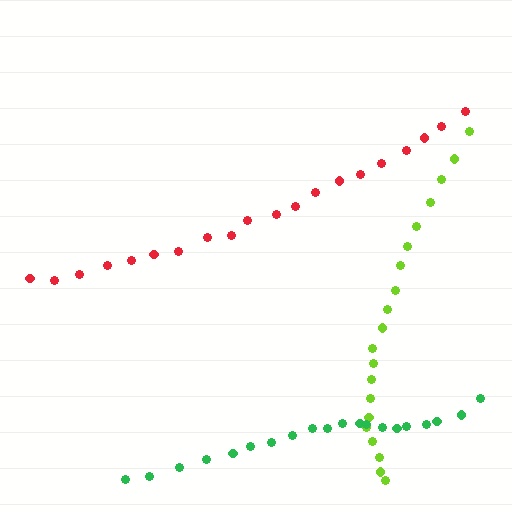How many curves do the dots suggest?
There are 3 distinct paths.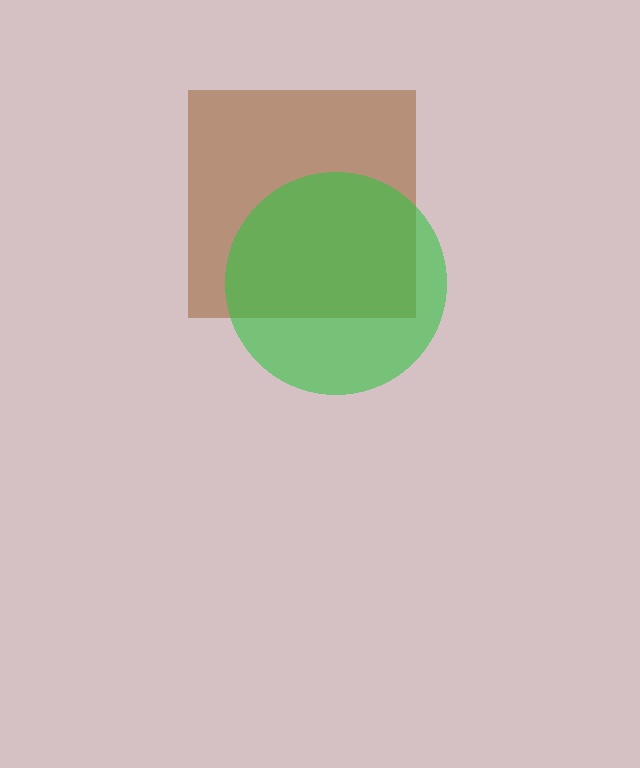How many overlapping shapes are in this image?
There are 2 overlapping shapes in the image.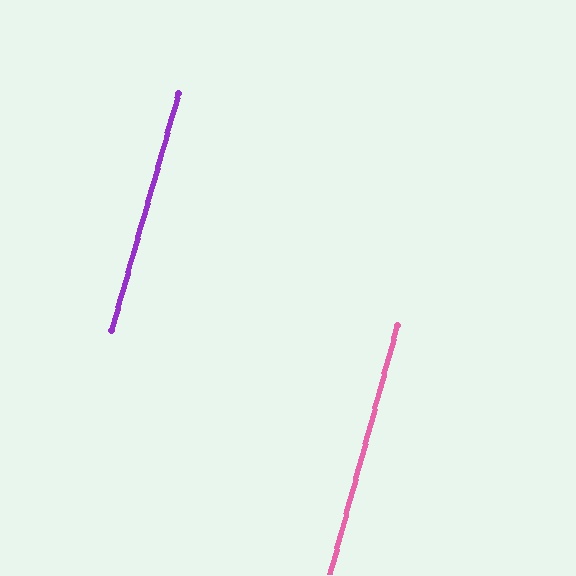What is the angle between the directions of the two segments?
Approximately 1 degree.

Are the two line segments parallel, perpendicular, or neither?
Parallel — their directions differ by only 0.6°.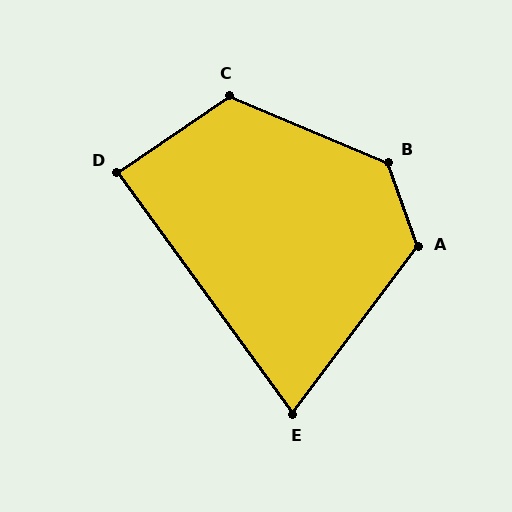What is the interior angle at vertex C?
Approximately 123 degrees (obtuse).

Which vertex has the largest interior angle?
B, at approximately 132 degrees.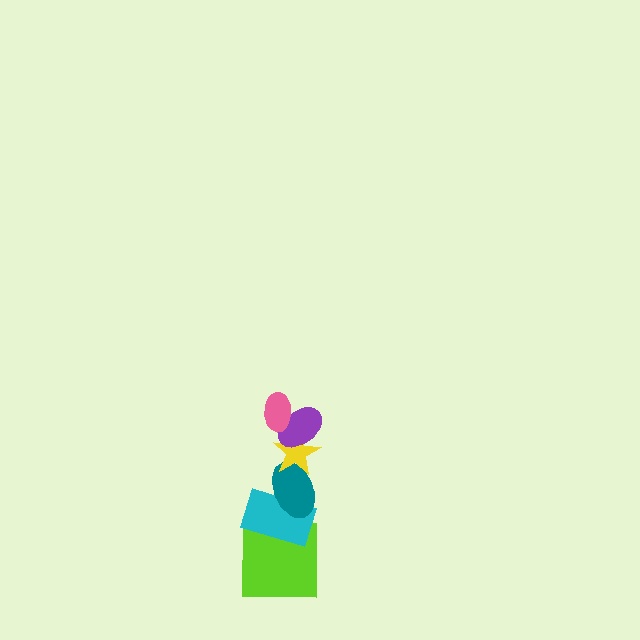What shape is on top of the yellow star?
The purple ellipse is on top of the yellow star.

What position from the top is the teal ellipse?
The teal ellipse is 4th from the top.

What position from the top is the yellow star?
The yellow star is 3rd from the top.